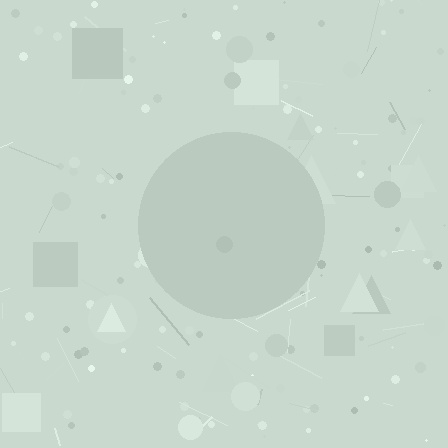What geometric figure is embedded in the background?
A circle is embedded in the background.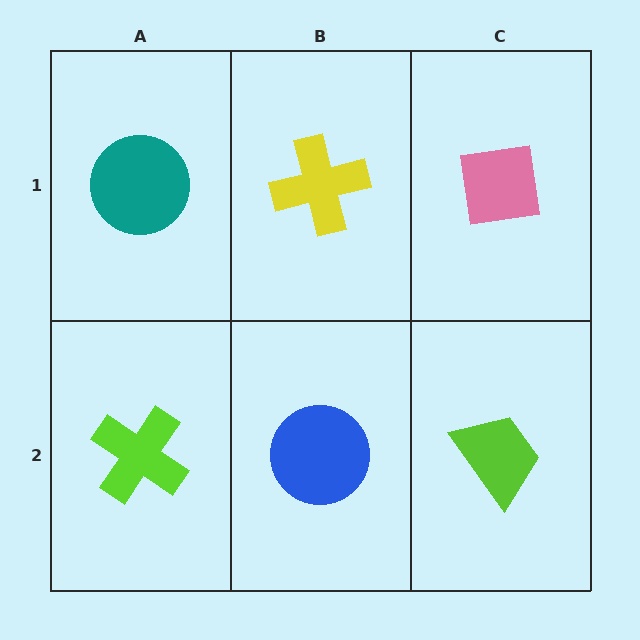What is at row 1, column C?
A pink square.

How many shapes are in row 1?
3 shapes.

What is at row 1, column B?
A yellow cross.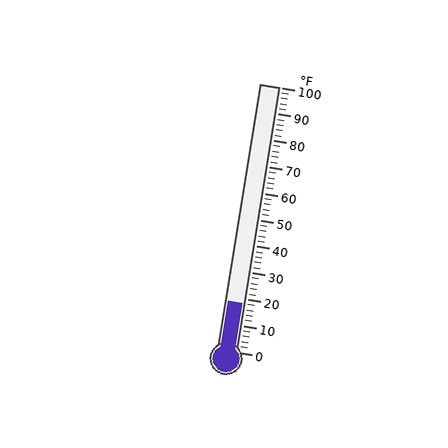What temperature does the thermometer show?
The thermometer shows approximately 18°F.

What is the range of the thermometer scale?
The thermometer scale ranges from 0°F to 100°F.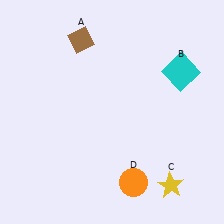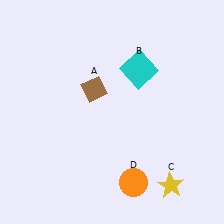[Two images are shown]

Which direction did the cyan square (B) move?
The cyan square (B) moved left.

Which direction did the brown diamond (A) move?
The brown diamond (A) moved down.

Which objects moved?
The objects that moved are: the brown diamond (A), the cyan square (B).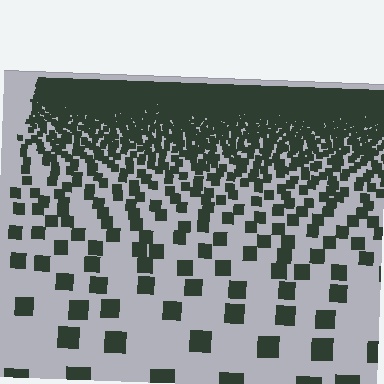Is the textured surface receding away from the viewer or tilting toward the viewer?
The surface is receding away from the viewer. Texture elements get smaller and denser toward the top.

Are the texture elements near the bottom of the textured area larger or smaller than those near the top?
Larger. Near the bottom, elements are closer to the viewer and appear at a bigger on-screen size.